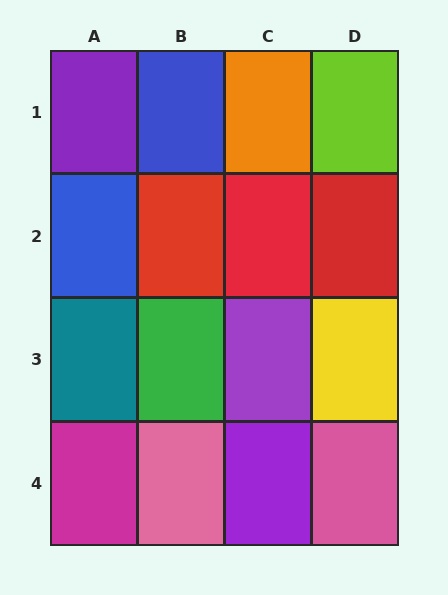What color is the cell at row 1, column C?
Orange.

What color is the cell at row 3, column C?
Purple.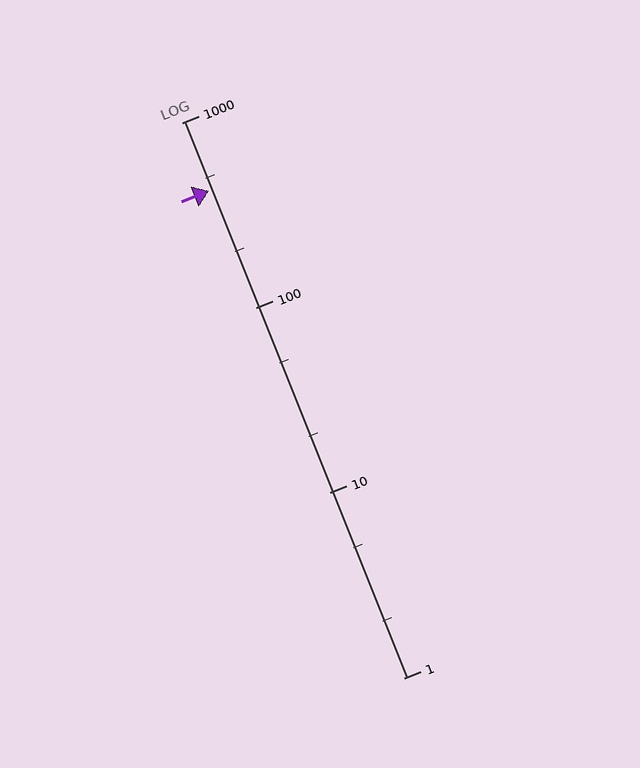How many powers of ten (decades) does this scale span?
The scale spans 3 decades, from 1 to 1000.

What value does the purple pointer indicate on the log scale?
The pointer indicates approximately 430.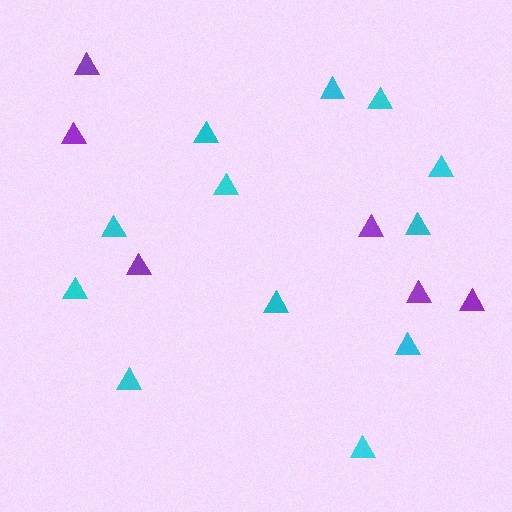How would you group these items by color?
There are 2 groups: one group of purple triangles (6) and one group of cyan triangles (12).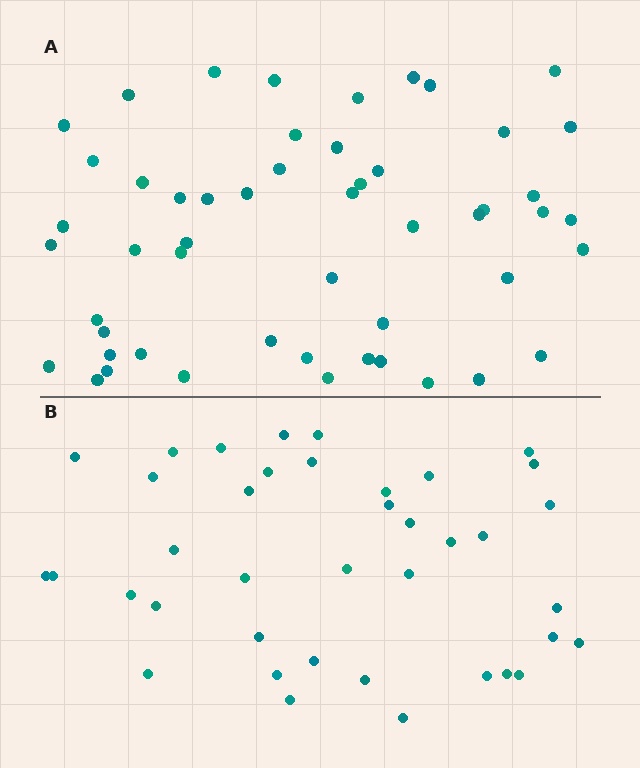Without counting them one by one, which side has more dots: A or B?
Region A (the top region) has more dots.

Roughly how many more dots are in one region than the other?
Region A has approximately 15 more dots than region B.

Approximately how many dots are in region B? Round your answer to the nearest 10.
About 40 dots. (The exact count is 39, which rounds to 40.)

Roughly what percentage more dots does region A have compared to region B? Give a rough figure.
About 35% more.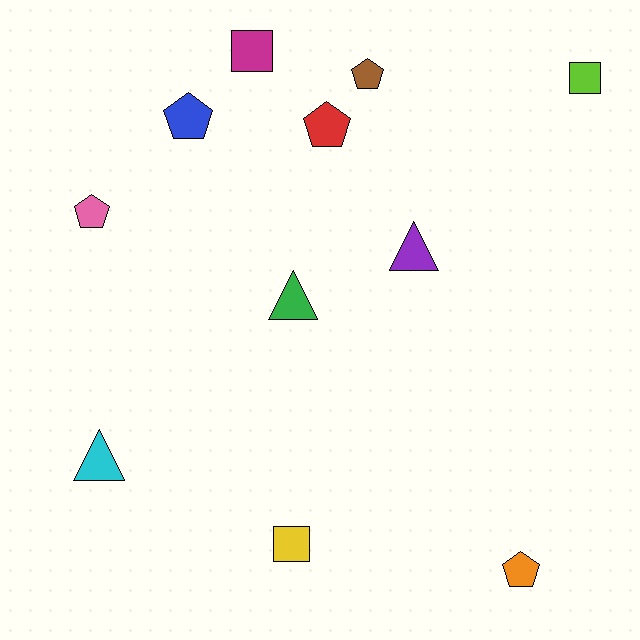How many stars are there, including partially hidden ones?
There are no stars.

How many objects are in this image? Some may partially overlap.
There are 11 objects.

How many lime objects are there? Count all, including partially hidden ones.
There is 1 lime object.